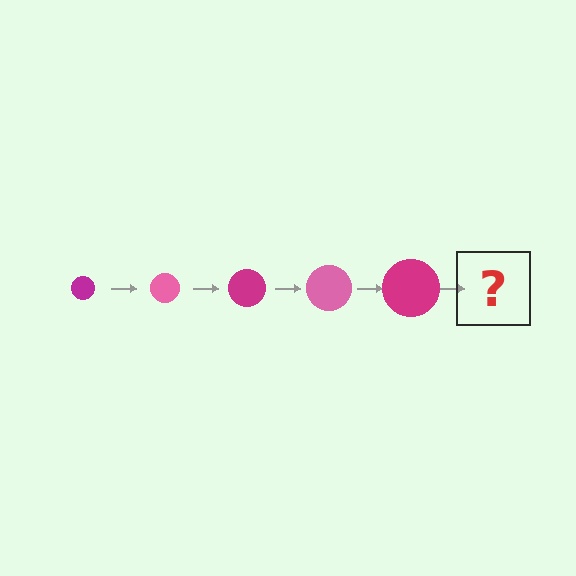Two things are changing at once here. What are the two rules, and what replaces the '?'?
The two rules are that the circle grows larger each step and the color cycles through magenta and pink. The '?' should be a pink circle, larger than the previous one.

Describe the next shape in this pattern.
It should be a pink circle, larger than the previous one.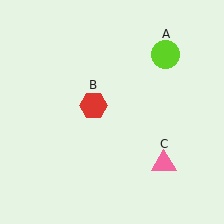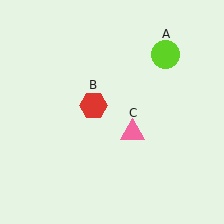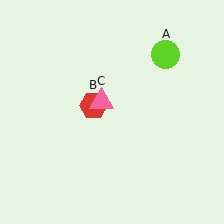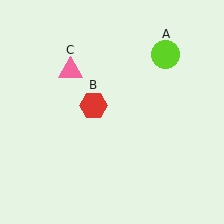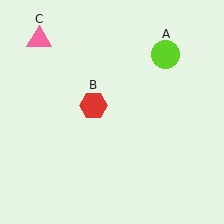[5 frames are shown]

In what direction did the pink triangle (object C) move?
The pink triangle (object C) moved up and to the left.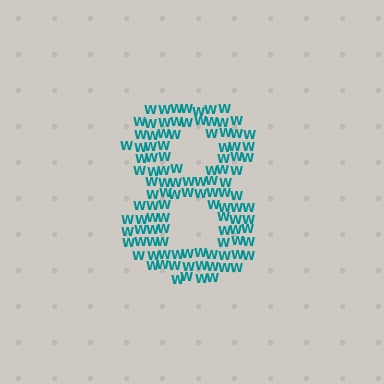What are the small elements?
The small elements are letter W's.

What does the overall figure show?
The overall figure shows the digit 8.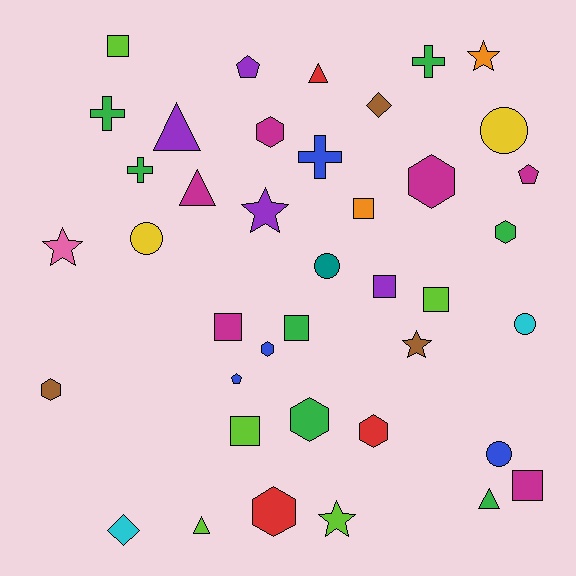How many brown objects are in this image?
There are 3 brown objects.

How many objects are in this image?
There are 40 objects.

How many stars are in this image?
There are 5 stars.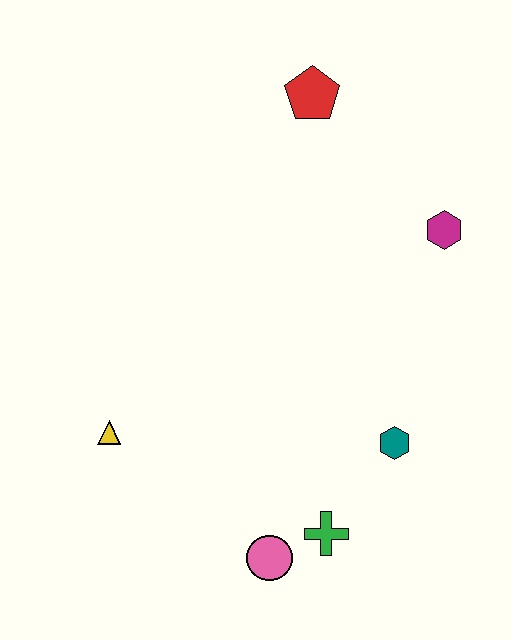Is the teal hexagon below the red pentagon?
Yes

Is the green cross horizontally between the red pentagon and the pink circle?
No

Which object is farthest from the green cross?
The red pentagon is farthest from the green cross.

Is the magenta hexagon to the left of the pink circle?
No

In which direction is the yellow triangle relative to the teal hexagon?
The yellow triangle is to the left of the teal hexagon.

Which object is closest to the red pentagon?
The magenta hexagon is closest to the red pentagon.